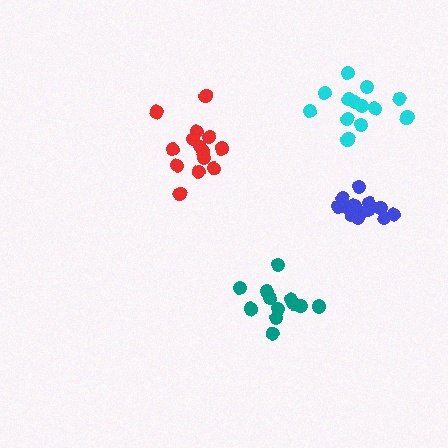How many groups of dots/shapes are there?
There are 4 groups.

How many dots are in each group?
Group 1: 14 dots, Group 2: 12 dots, Group 3: 12 dots, Group 4: 13 dots (51 total).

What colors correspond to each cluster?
The clusters are colored: red, blue, teal, cyan.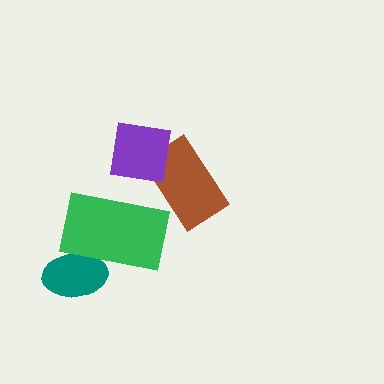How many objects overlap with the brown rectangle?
1 object overlaps with the brown rectangle.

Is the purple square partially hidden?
No, no other shape covers it.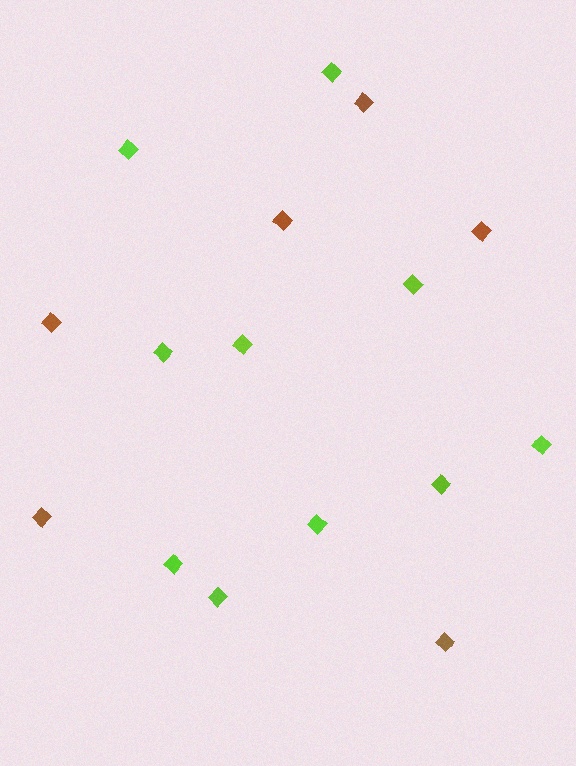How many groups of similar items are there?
There are 2 groups: one group of lime diamonds (10) and one group of brown diamonds (6).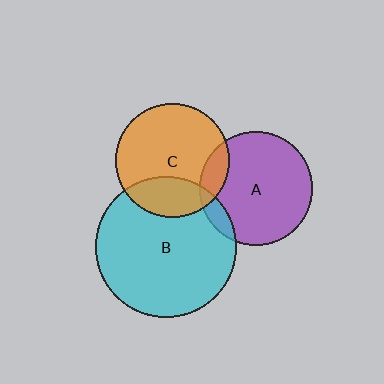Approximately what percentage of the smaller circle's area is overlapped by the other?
Approximately 10%.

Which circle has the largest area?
Circle B (cyan).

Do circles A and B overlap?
Yes.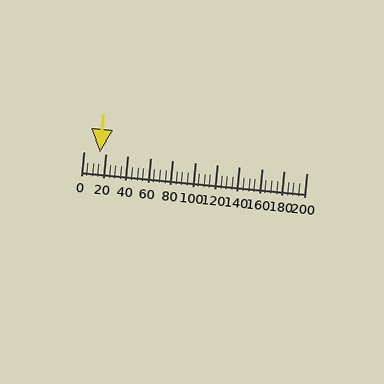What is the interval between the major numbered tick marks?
The major tick marks are spaced 20 units apart.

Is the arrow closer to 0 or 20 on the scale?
The arrow is closer to 20.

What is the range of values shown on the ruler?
The ruler shows values from 0 to 200.